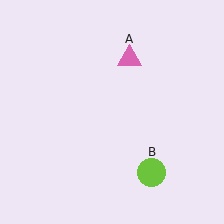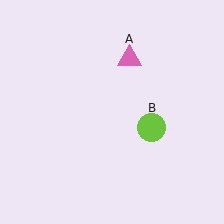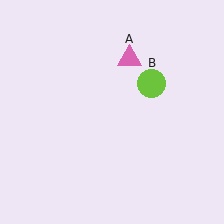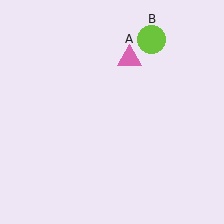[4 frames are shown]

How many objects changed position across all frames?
1 object changed position: lime circle (object B).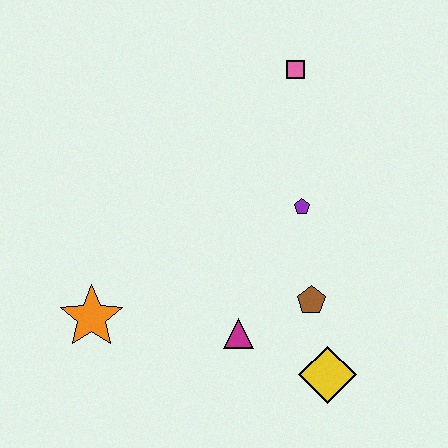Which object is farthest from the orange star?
The pink square is farthest from the orange star.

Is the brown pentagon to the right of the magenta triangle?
Yes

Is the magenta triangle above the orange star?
No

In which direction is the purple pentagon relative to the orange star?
The purple pentagon is to the right of the orange star.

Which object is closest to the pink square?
The purple pentagon is closest to the pink square.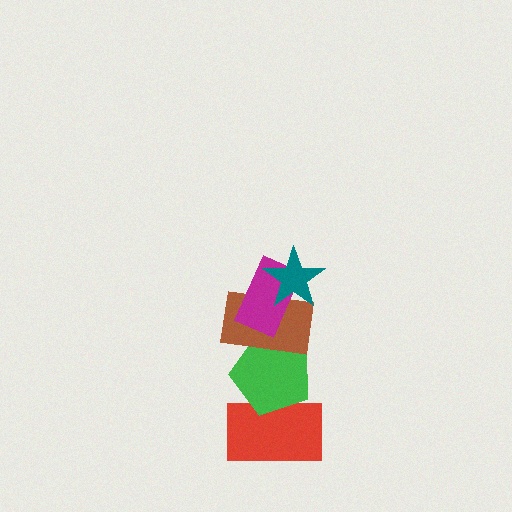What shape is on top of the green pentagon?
The brown rectangle is on top of the green pentagon.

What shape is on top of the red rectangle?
The green pentagon is on top of the red rectangle.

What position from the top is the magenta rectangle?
The magenta rectangle is 2nd from the top.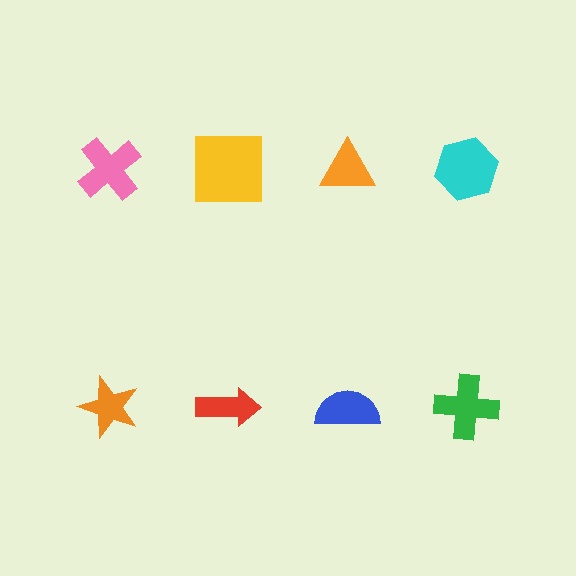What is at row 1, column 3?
An orange triangle.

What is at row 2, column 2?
A red arrow.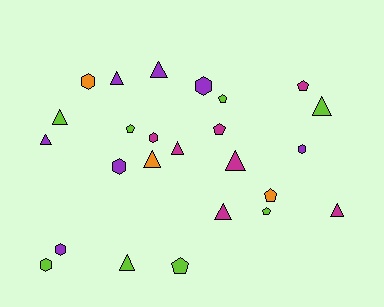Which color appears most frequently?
Lime, with 8 objects.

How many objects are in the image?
There are 25 objects.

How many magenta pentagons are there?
There are 2 magenta pentagons.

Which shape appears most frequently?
Triangle, with 11 objects.